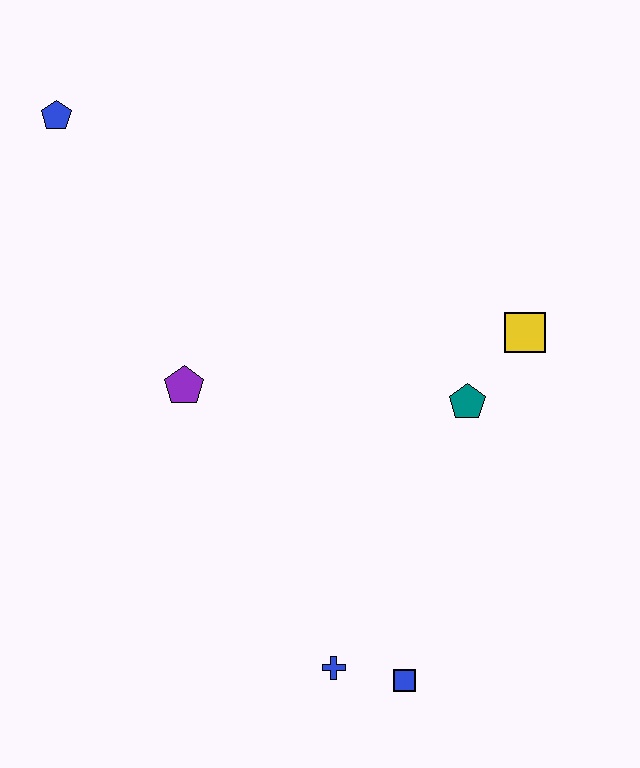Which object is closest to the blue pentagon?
The purple pentagon is closest to the blue pentagon.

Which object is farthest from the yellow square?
The blue pentagon is farthest from the yellow square.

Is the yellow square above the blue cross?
Yes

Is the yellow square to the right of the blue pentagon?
Yes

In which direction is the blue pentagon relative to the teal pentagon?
The blue pentagon is to the left of the teal pentagon.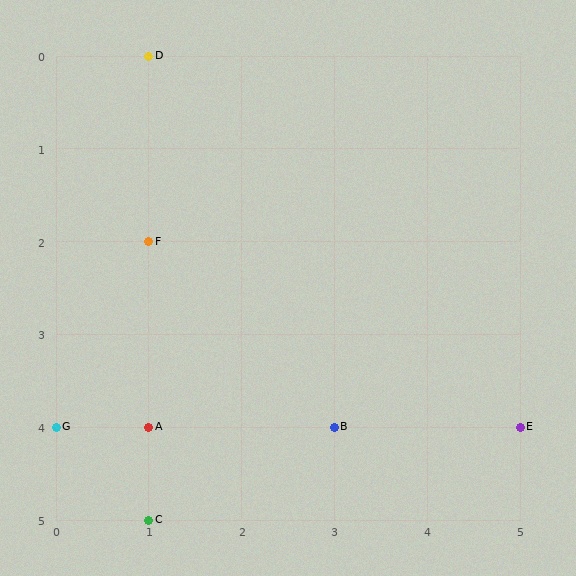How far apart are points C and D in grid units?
Points C and D are 5 rows apart.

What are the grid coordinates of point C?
Point C is at grid coordinates (1, 5).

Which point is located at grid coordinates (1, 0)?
Point D is at (1, 0).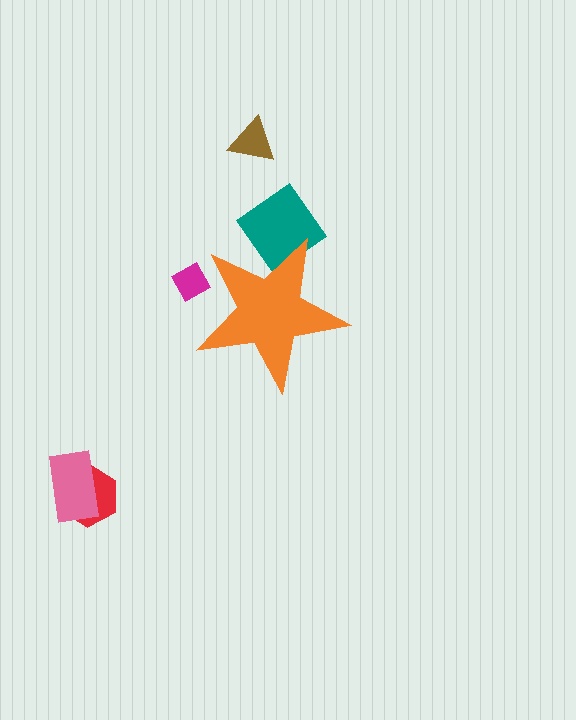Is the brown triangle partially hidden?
No, the brown triangle is fully visible.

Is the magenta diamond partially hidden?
Yes, the magenta diamond is partially hidden behind the orange star.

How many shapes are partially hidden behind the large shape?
2 shapes are partially hidden.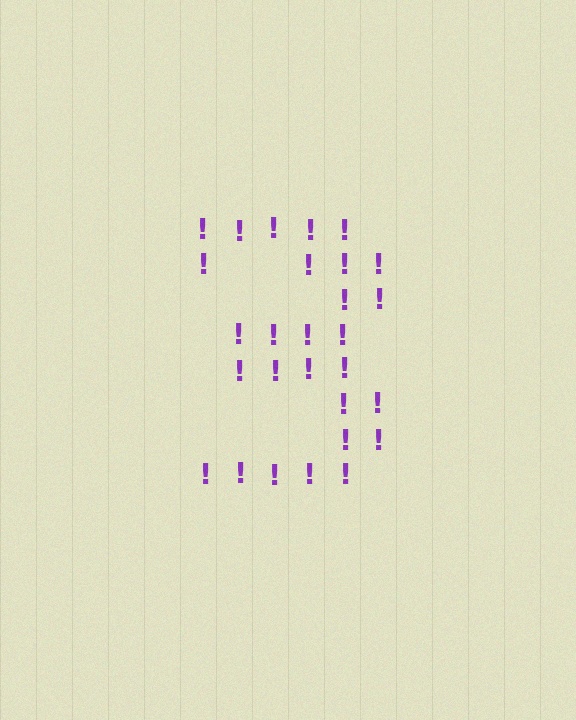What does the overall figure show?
The overall figure shows the digit 3.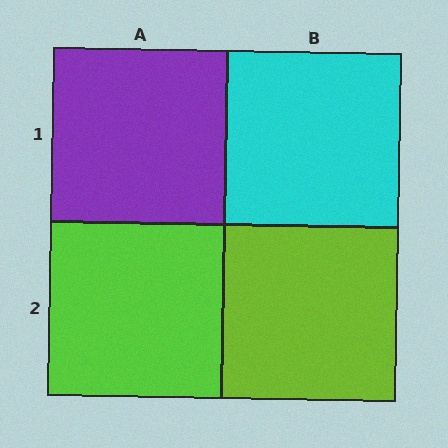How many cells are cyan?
1 cell is cyan.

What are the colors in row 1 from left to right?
Purple, cyan.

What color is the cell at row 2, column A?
Lime.